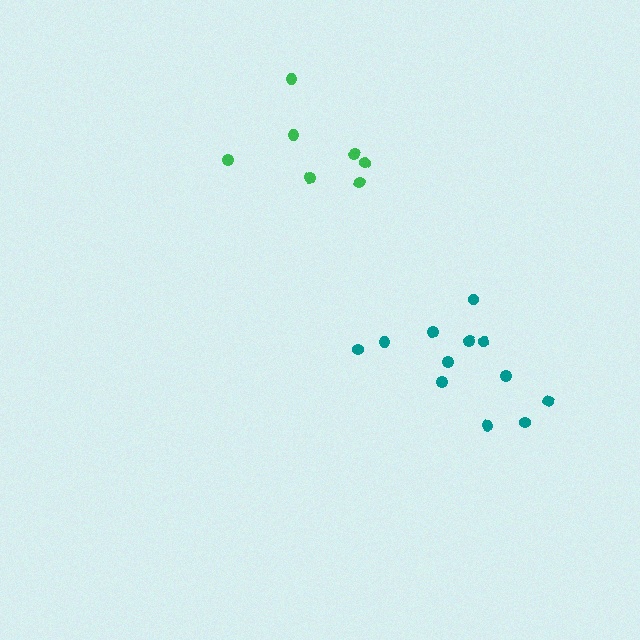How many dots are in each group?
Group 1: 7 dots, Group 2: 12 dots (19 total).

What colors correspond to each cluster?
The clusters are colored: green, teal.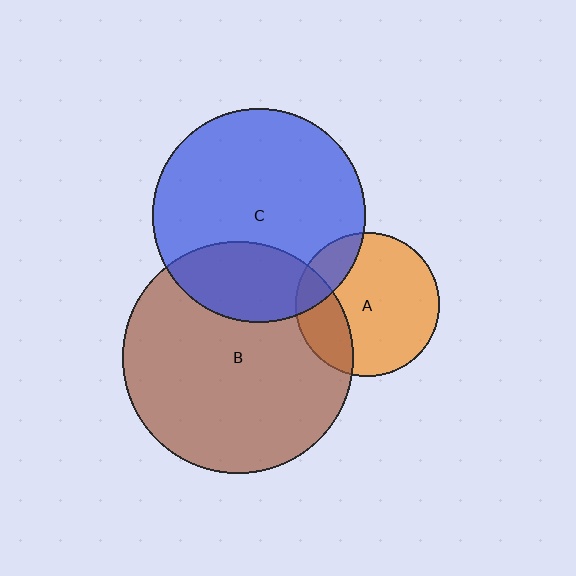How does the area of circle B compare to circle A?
Approximately 2.6 times.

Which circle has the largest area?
Circle B (brown).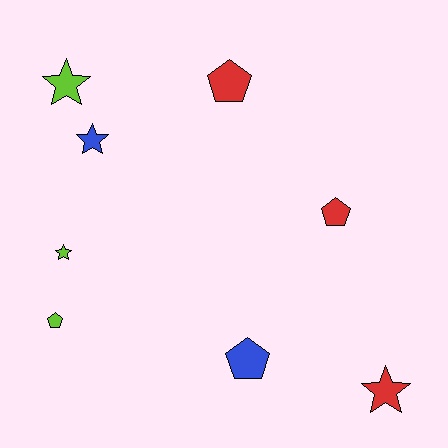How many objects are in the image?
There are 8 objects.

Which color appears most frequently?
Lime, with 3 objects.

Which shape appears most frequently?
Star, with 4 objects.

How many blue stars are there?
There is 1 blue star.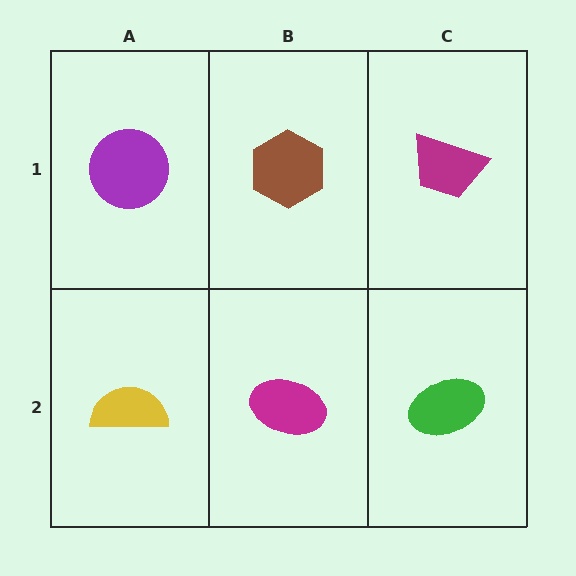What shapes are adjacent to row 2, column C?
A magenta trapezoid (row 1, column C), a magenta ellipse (row 2, column B).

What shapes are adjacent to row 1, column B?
A magenta ellipse (row 2, column B), a purple circle (row 1, column A), a magenta trapezoid (row 1, column C).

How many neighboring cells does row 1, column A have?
2.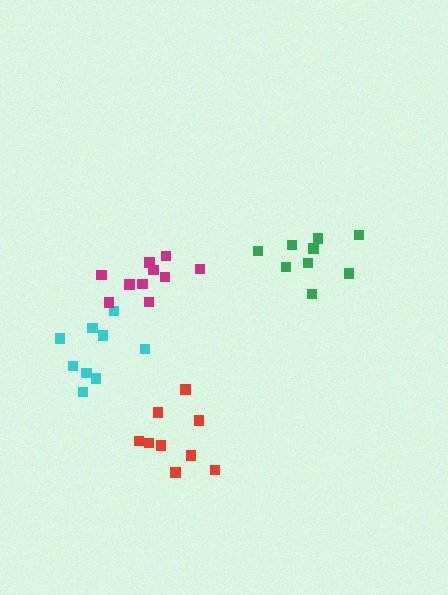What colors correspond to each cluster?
The clusters are colored: red, cyan, magenta, green.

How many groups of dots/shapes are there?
There are 4 groups.